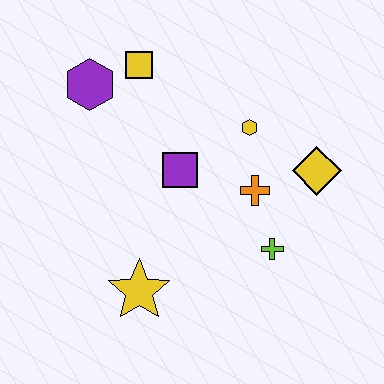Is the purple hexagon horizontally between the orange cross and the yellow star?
No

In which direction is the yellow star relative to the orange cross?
The yellow star is to the left of the orange cross.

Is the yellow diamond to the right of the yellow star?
Yes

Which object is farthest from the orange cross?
The purple hexagon is farthest from the orange cross.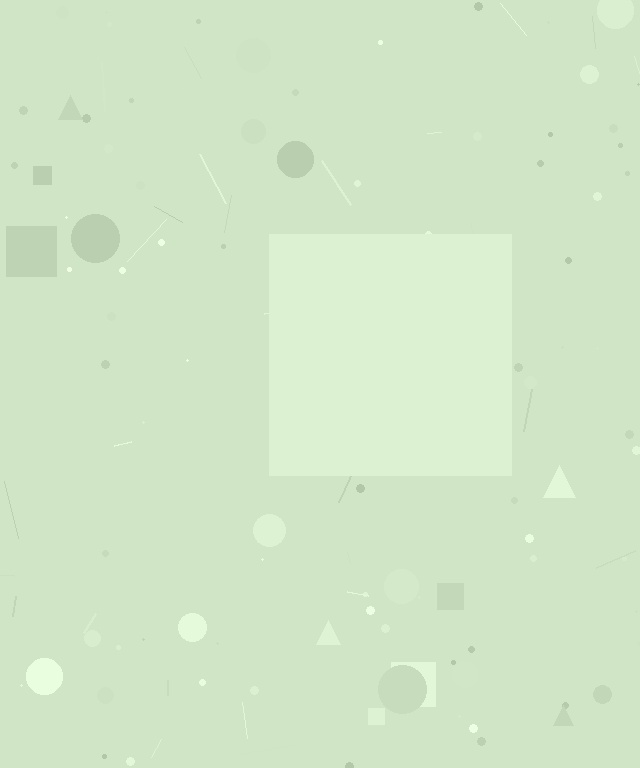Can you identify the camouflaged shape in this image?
The camouflaged shape is a square.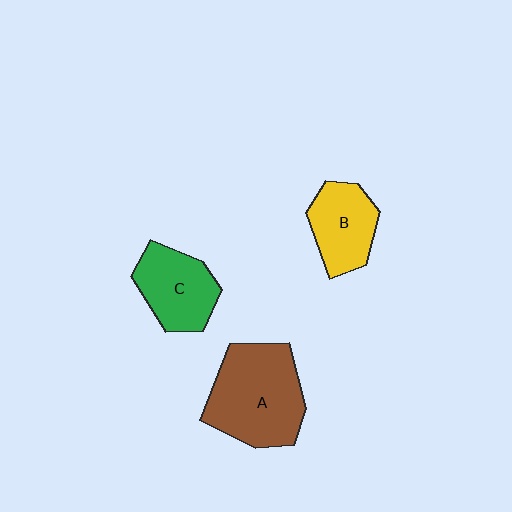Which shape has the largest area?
Shape A (brown).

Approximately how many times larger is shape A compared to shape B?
Approximately 1.7 times.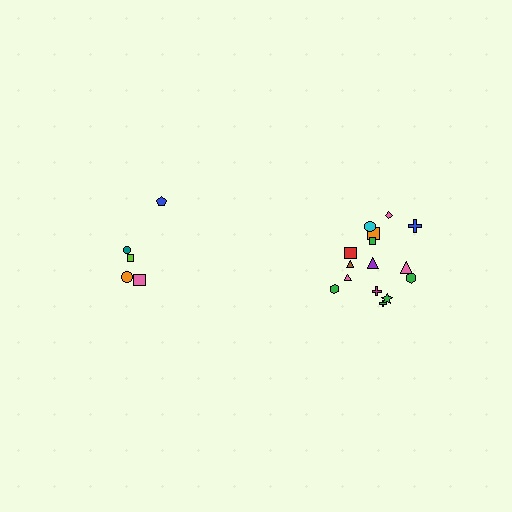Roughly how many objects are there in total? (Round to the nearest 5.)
Roughly 20 objects in total.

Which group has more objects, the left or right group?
The right group.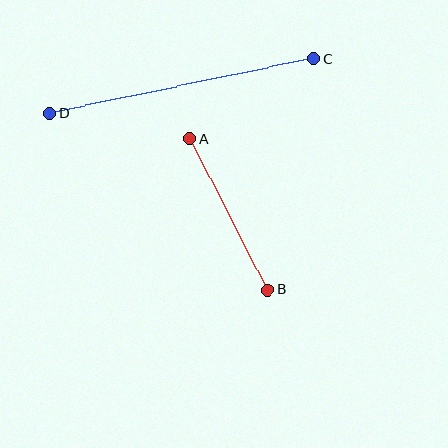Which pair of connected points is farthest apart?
Points C and D are farthest apart.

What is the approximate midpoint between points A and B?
The midpoint is at approximately (229, 214) pixels.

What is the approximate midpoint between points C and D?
The midpoint is at approximately (182, 86) pixels.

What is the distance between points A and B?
The distance is approximately 170 pixels.